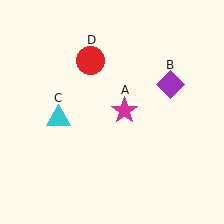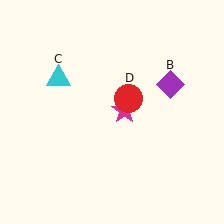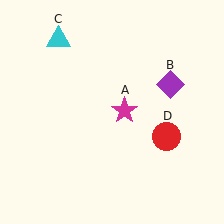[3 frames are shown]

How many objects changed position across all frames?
2 objects changed position: cyan triangle (object C), red circle (object D).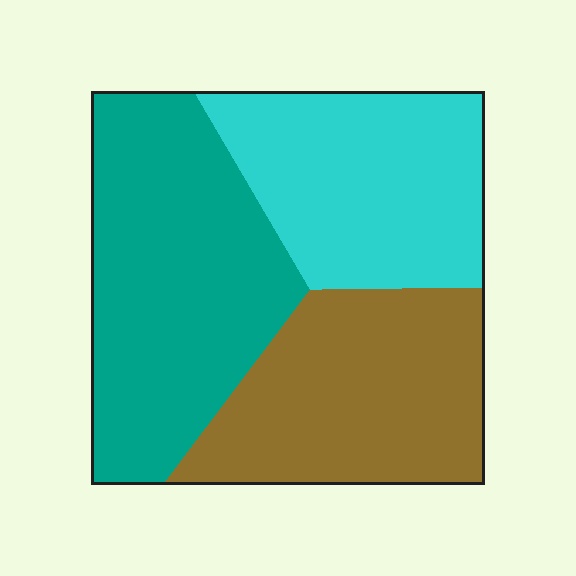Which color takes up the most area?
Teal, at roughly 40%.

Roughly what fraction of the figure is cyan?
Cyan covers around 30% of the figure.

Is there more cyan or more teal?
Teal.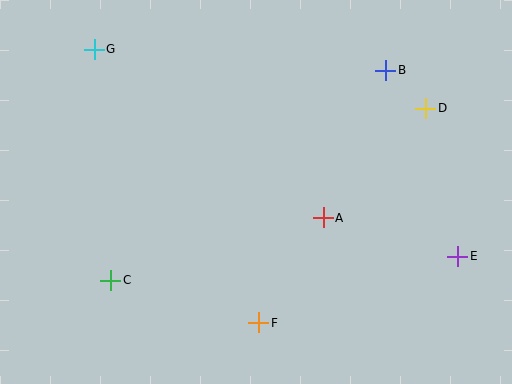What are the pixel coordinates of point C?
Point C is at (111, 280).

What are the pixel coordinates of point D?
Point D is at (426, 108).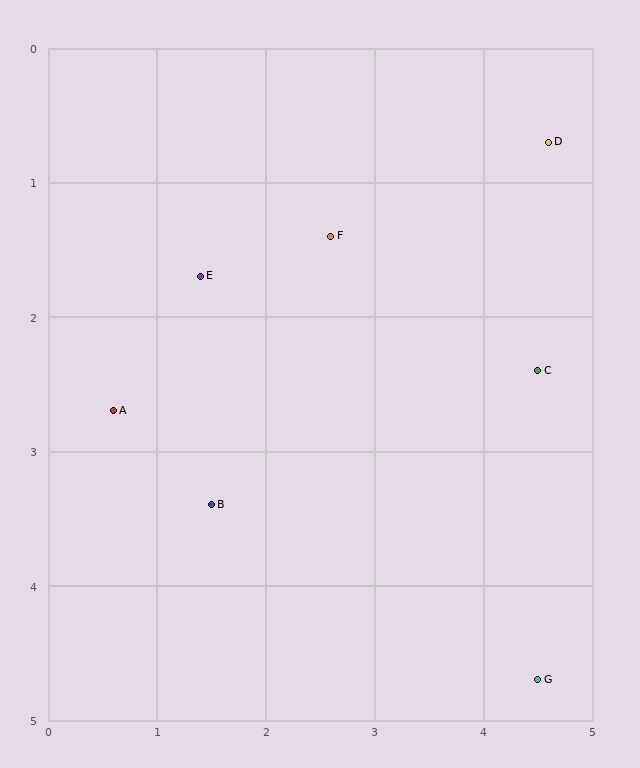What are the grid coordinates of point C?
Point C is at approximately (4.5, 2.4).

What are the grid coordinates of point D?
Point D is at approximately (4.6, 0.7).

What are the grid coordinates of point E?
Point E is at approximately (1.4, 1.7).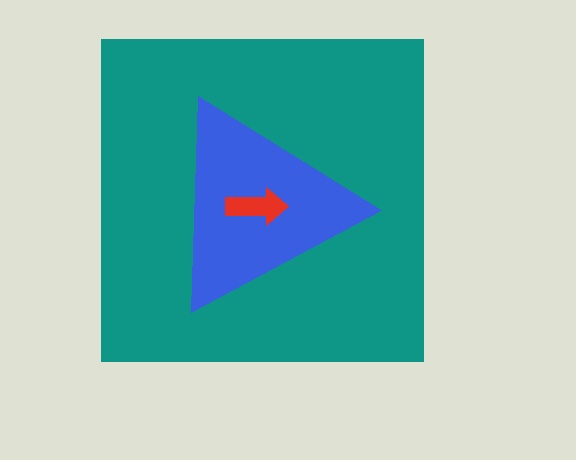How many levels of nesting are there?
3.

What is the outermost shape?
The teal square.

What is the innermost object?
The red arrow.